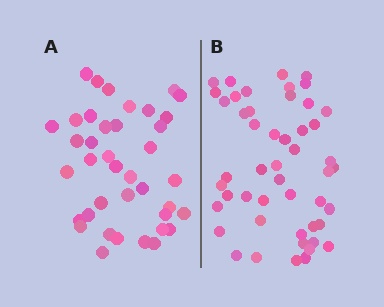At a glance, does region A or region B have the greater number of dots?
Region B (the right region) has more dots.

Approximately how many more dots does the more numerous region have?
Region B has roughly 10 or so more dots than region A.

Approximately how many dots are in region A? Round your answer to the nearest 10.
About 40 dots. (The exact count is 39, which rounds to 40.)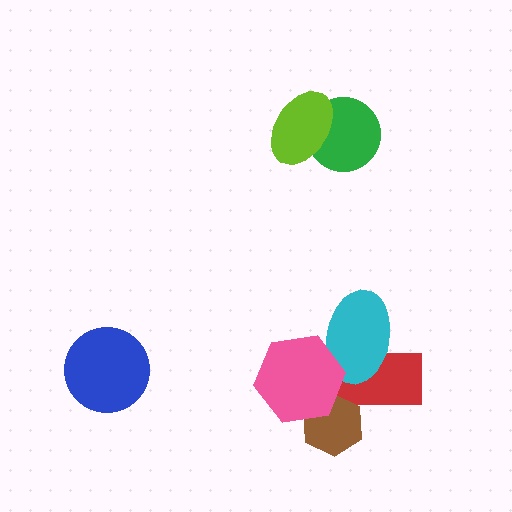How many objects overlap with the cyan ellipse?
2 objects overlap with the cyan ellipse.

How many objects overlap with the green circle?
1 object overlaps with the green circle.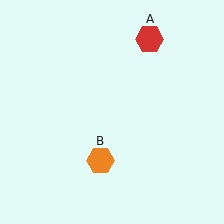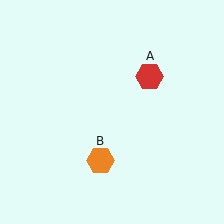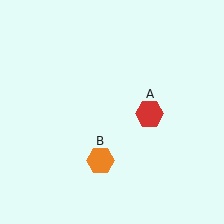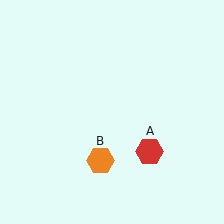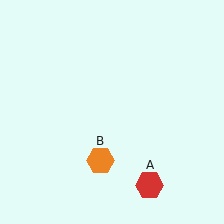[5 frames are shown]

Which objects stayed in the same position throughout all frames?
Orange hexagon (object B) remained stationary.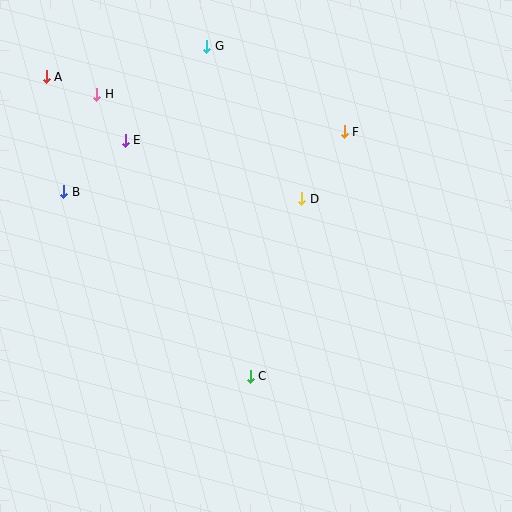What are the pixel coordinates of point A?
Point A is at (46, 77).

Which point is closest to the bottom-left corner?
Point C is closest to the bottom-left corner.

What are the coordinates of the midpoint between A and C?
The midpoint between A and C is at (148, 226).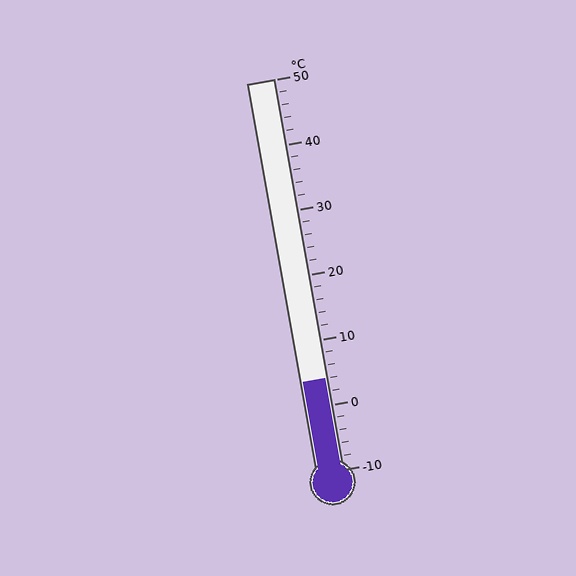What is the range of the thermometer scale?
The thermometer scale ranges from -10°C to 50°C.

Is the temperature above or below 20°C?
The temperature is below 20°C.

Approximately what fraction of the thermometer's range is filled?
The thermometer is filled to approximately 25% of its range.